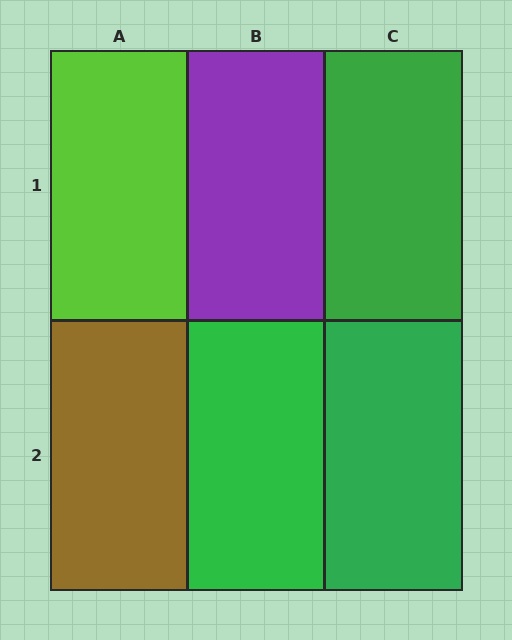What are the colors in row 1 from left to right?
Lime, purple, green.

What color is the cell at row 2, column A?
Brown.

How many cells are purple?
1 cell is purple.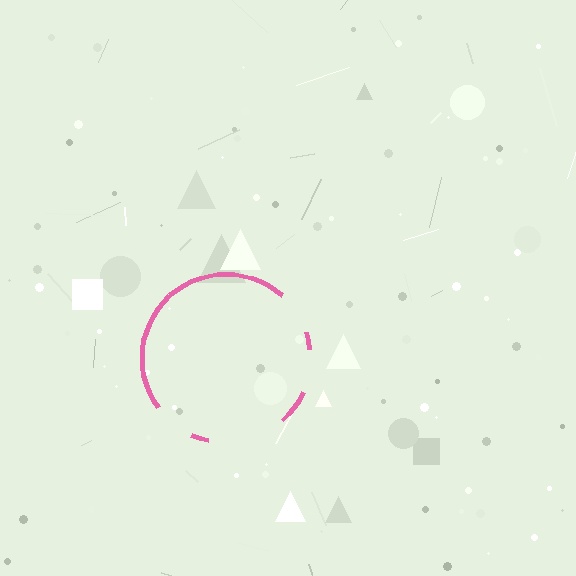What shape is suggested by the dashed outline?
The dashed outline suggests a circle.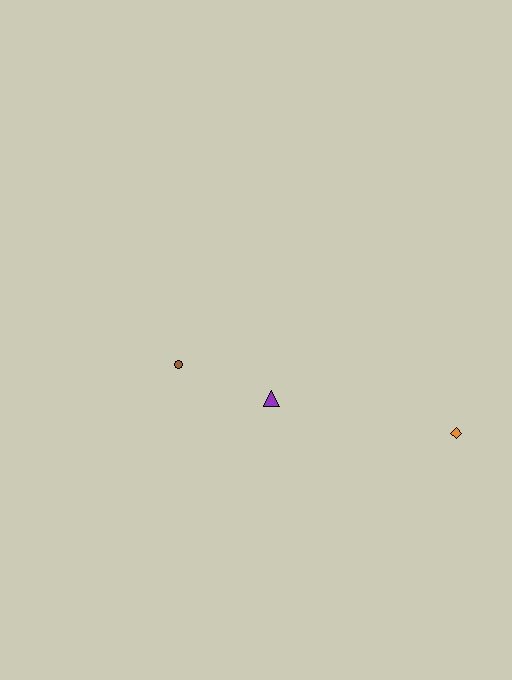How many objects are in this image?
There are 3 objects.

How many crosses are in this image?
There are no crosses.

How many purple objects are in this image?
There is 1 purple object.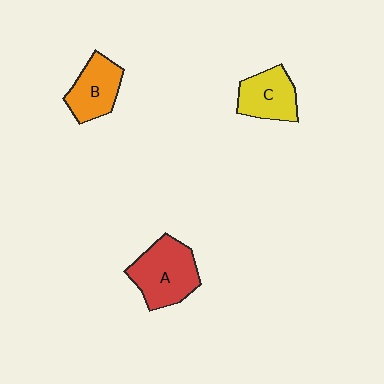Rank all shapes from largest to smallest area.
From largest to smallest: A (red), B (orange), C (yellow).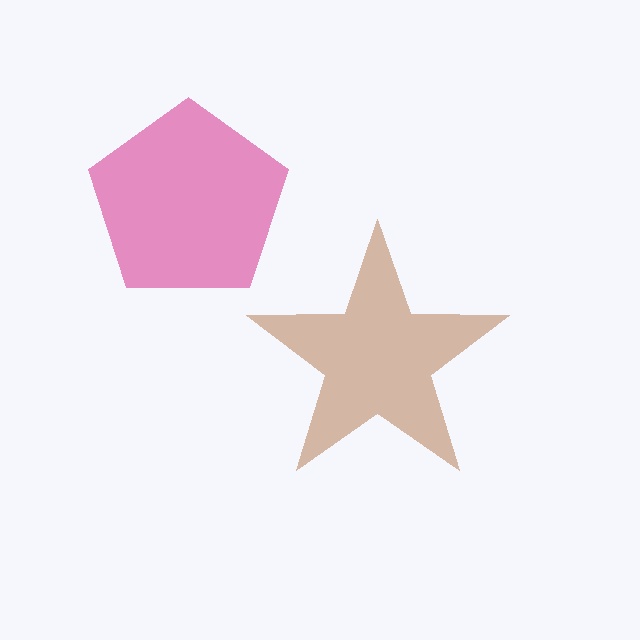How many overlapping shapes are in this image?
There are 2 overlapping shapes in the image.